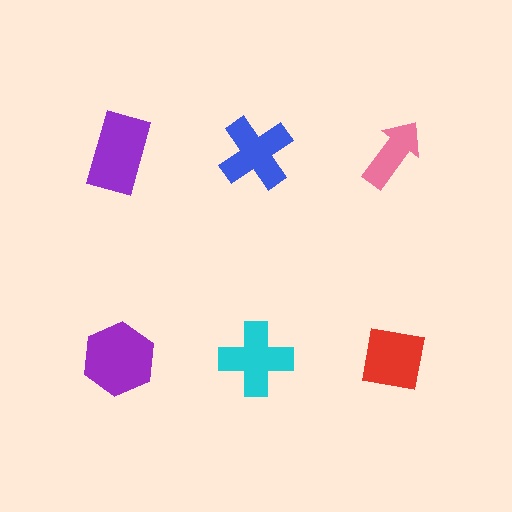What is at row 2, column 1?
A purple hexagon.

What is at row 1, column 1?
A purple rectangle.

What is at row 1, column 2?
A blue cross.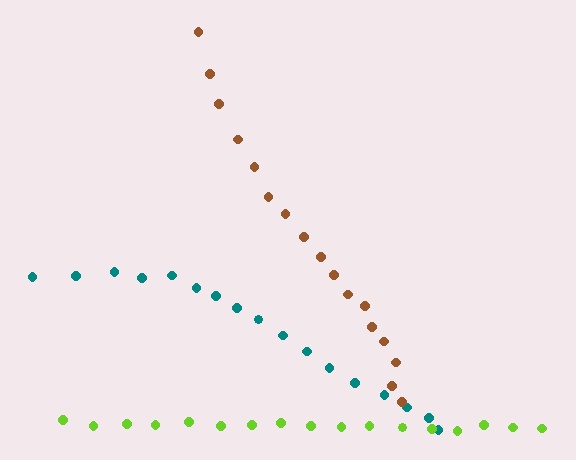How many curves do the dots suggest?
There are 3 distinct paths.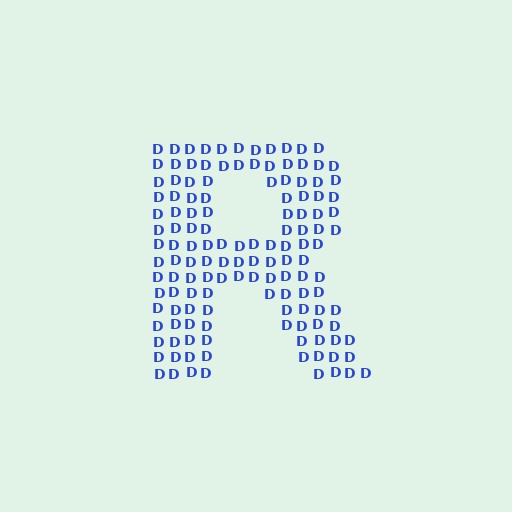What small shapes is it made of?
It is made of small letter D's.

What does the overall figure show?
The overall figure shows the letter R.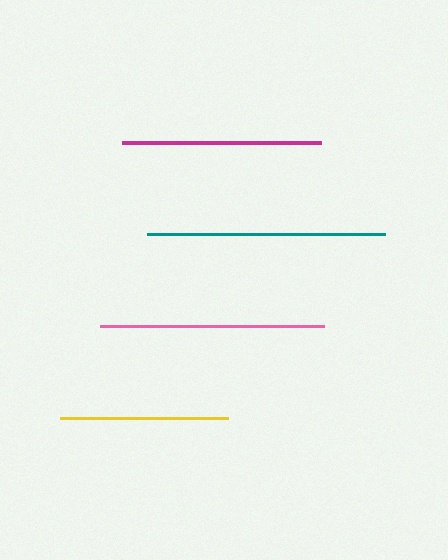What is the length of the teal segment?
The teal segment is approximately 238 pixels long.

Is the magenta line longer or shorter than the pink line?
The pink line is longer than the magenta line.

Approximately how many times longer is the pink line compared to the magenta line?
The pink line is approximately 1.1 times the length of the magenta line.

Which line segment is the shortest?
The yellow line is the shortest at approximately 168 pixels.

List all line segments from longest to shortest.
From longest to shortest: teal, pink, magenta, yellow.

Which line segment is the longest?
The teal line is the longest at approximately 238 pixels.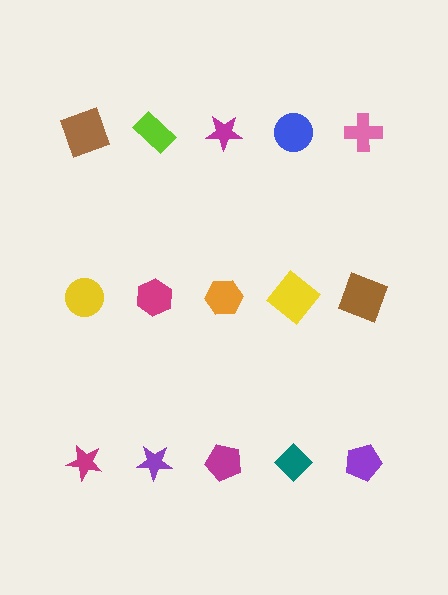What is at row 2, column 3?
An orange hexagon.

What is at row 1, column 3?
A magenta star.